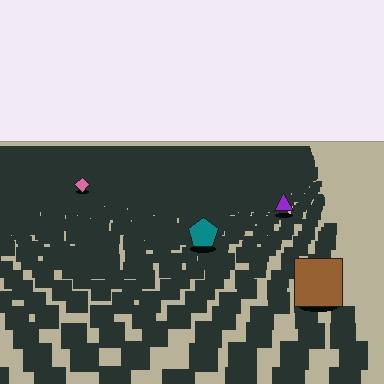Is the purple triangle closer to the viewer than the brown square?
No. The brown square is closer — you can tell from the texture gradient: the ground texture is coarser near it.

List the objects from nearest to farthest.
From nearest to farthest: the brown square, the teal pentagon, the purple triangle, the pink diamond.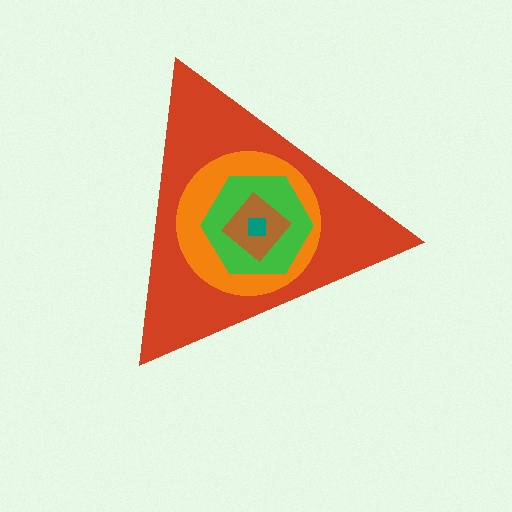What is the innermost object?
The teal square.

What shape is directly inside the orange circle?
The green hexagon.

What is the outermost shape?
The red triangle.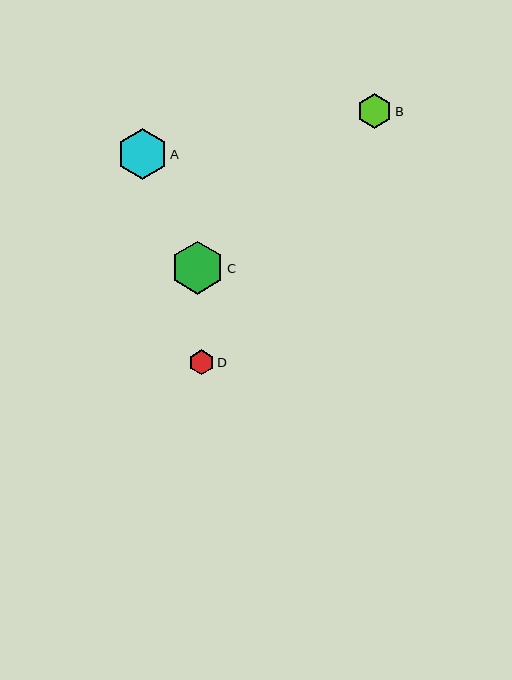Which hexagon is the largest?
Hexagon C is the largest with a size of approximately 53 pixels.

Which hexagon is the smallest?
Hexagon D is the smallest with a size of approximately 25 pixels.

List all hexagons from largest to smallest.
From largest to smallest: C, A, B, D.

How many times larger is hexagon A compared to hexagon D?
Hexagon A is approximately 2.0 times the size of hexagon D.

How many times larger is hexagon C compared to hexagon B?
Hexagon C is approximately 1.5 times the size of hexagon B.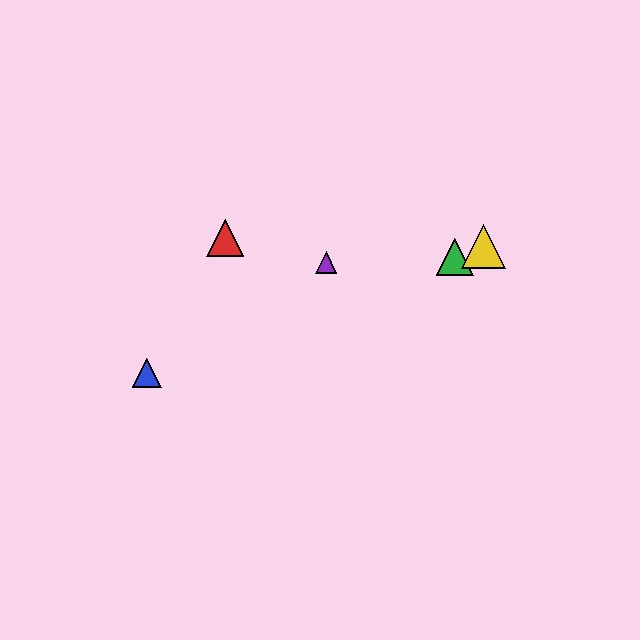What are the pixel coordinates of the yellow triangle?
The yellow triangle is at (483, 246).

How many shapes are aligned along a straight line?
3 shapes (the blue triangle, the green triangle, the yellow triangle) are aligned along a straight line.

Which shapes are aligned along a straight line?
The blue triangle, the green triangle, the yellow triangle are aligned along a straight line.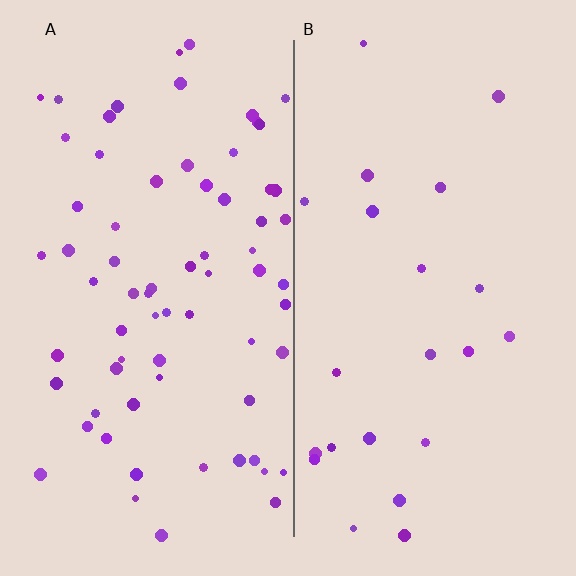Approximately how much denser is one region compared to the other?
Approximately 3.1× — region A over region B.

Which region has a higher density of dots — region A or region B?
A (the left).